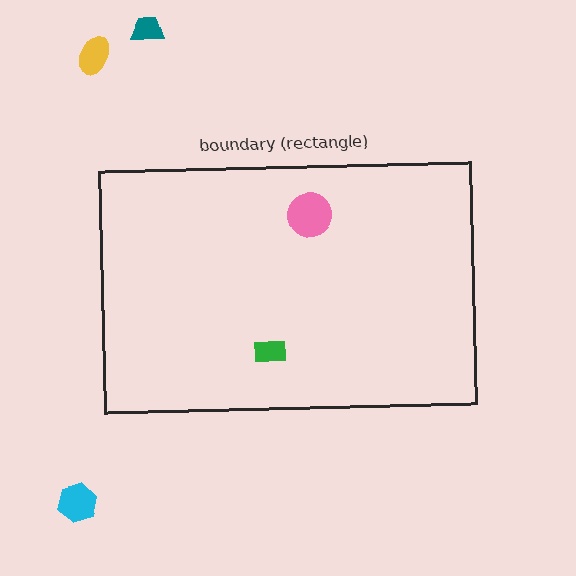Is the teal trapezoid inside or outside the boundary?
Outside.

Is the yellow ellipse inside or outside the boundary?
Outside.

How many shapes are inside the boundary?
2 inside, 3 outside.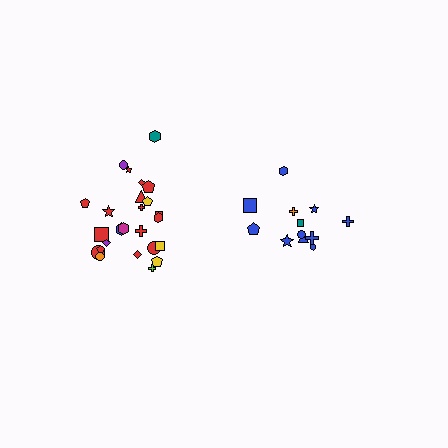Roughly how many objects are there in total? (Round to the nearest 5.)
Roughly 35 objects in total.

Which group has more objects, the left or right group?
The left group.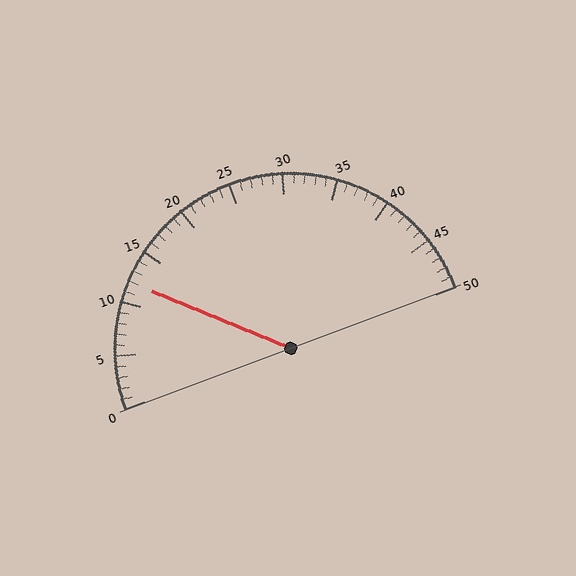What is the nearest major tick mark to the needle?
The nearest major tick mark is 10.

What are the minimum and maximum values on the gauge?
The gauge ranges from 0 to 50.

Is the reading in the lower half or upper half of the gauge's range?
The reading is in the lower half of the range (0 to 50).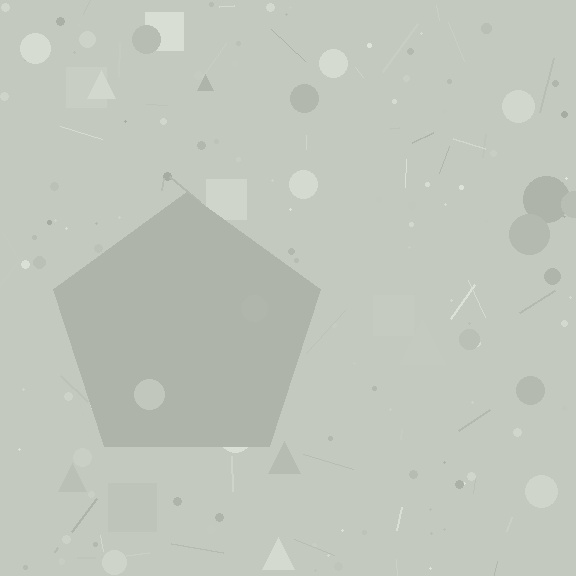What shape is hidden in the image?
A pentagon is hidden in the image.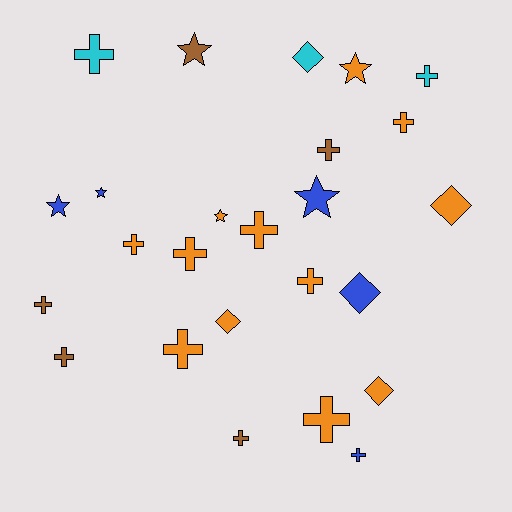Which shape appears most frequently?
Cross, with 14 objects.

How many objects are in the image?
There are 25 objects.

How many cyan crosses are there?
There are 2 cyan crosses.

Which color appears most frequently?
Orange, with 12 objects.